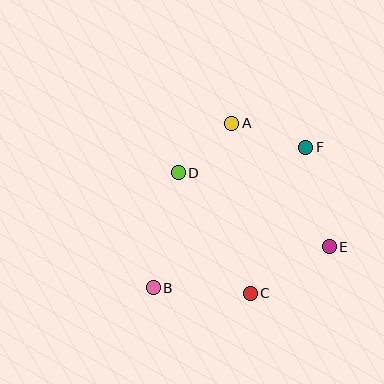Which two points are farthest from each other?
Points B and F are farthest from each other.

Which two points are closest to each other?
Points A and D are closest to each other.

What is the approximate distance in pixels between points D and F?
The distance between D and F is approximately 130 pixels.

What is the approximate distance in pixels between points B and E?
The distance between B and E is approximately 181 pixels.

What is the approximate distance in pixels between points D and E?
The distance between D and E is approximately 168 pixels.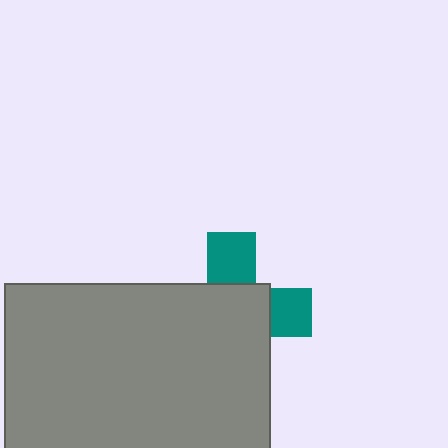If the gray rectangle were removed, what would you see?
You would see the complete teal cross.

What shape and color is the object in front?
The object in front is a gray rectangle.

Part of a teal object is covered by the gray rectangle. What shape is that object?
It is a cross.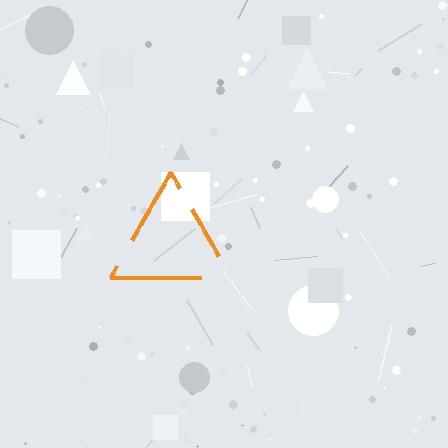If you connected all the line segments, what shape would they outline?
They would outline a triangle.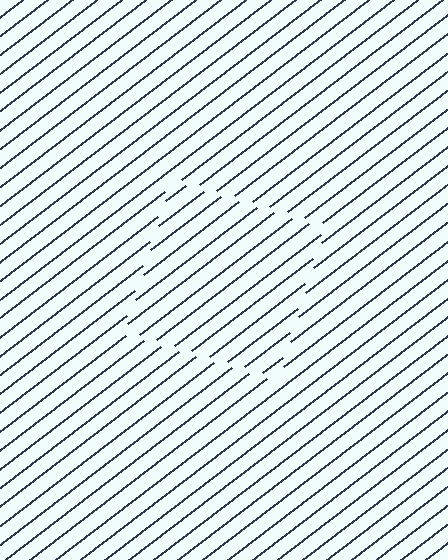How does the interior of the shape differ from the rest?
The interior of the shape contains the same grating, shifted by half a period — the contour is defined by the phase discontinuity where line-ends from the inner and outer gratings abut.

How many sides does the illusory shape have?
4 sides — the line-ends trace a square.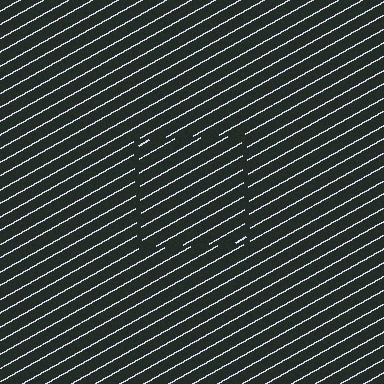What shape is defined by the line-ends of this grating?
An illusory square. The interior of the shape contains the same grating, shifted by half a period — the contour is defined by the phase discontinuity where line-ends from the inner and outer gratings abut.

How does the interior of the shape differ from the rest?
The interior of the shape contains the same grating, shifted by half a period — the contour is defined by the phase discontinuity where line-ends from the inner and outer gratings abut.